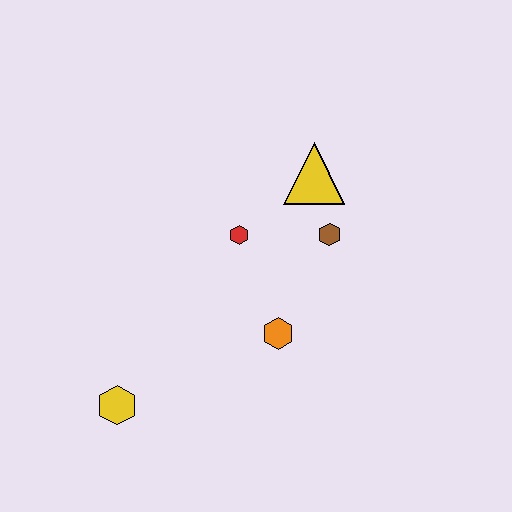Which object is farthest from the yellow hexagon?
The yellow triangle is farthest from the yellow hexagon.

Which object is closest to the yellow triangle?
The brown hexagon is closest to the yellow triangle.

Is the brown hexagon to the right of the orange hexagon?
Yes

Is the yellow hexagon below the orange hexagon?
Yes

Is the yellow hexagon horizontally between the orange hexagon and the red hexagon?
No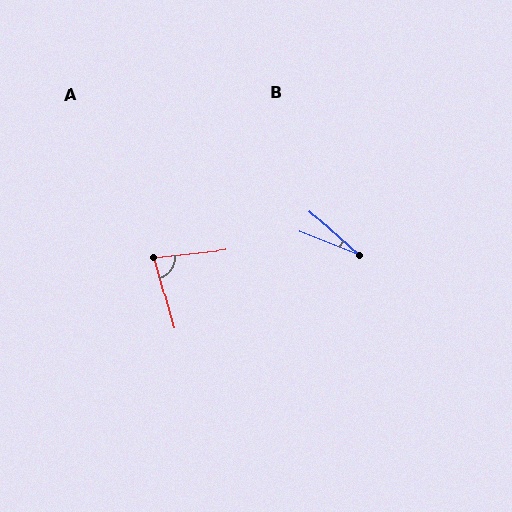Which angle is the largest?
A, at approximately 80 degrees.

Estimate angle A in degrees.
Approximately 80 degrees.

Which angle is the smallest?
B, at approximately 20 degrees.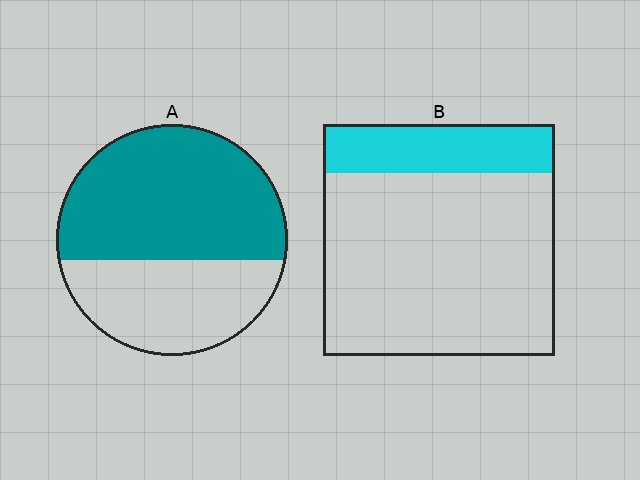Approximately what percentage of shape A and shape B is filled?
A is approximately 60% and B is approximately 20%.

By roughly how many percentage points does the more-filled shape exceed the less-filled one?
By roughly 40 percentage points (A over B).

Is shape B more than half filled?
No.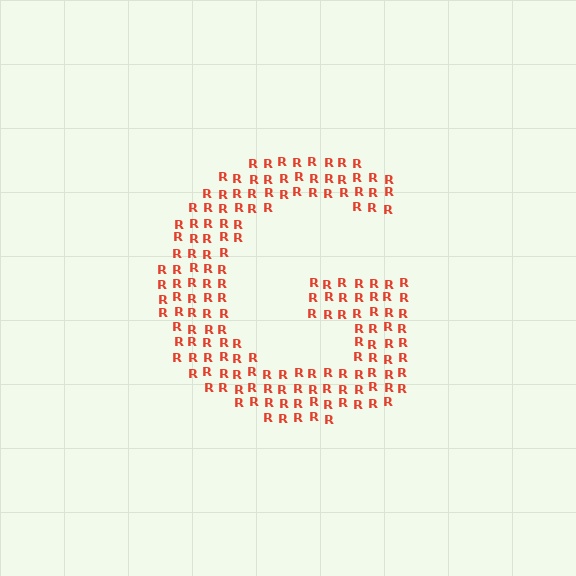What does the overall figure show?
The overall figure shows the letter G.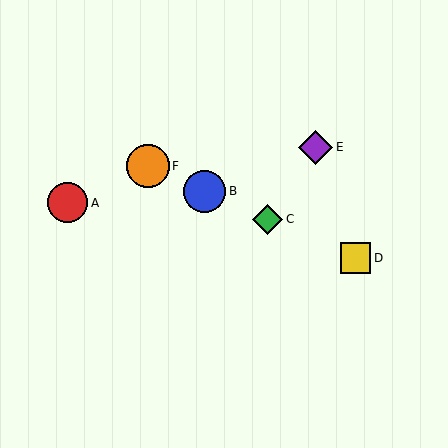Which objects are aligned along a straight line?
Objects B, C, D, F are aligned along a straight line.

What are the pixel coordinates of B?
Object B is at (205, 191).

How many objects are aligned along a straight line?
4 objects (B, C, D, F) are aligned along a straight line.